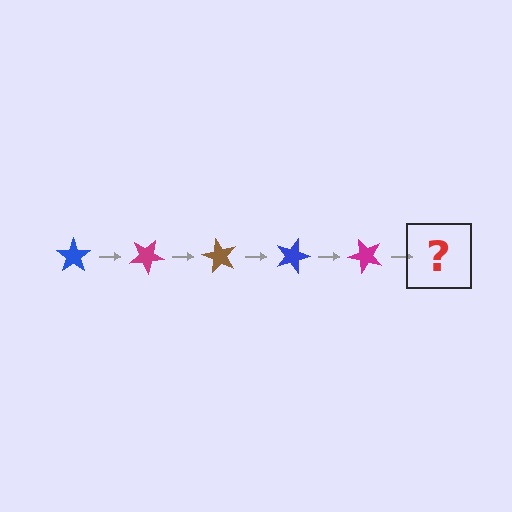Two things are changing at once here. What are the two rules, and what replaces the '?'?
The two rules are that it rotates 30 degrees each step and the color cycles through blue, magenta, and brown. The '?' should be a brown star, rotated 150 degrees from the start.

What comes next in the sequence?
The next element should be a brown star, rotated 150 degrees from the start.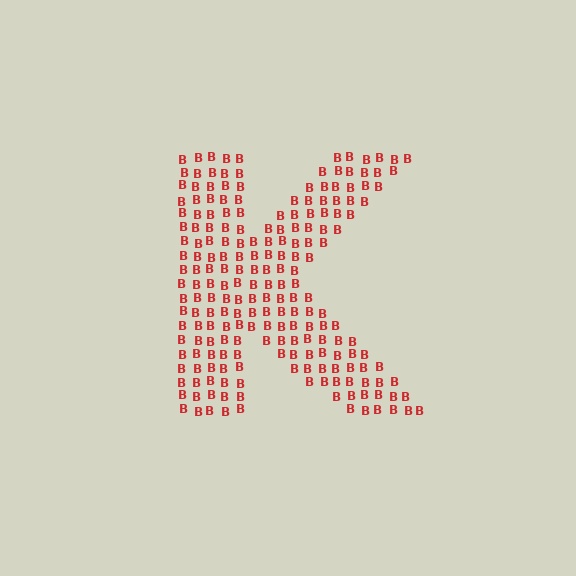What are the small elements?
The small elements are letter B's.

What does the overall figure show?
The overall figure shows the letter K.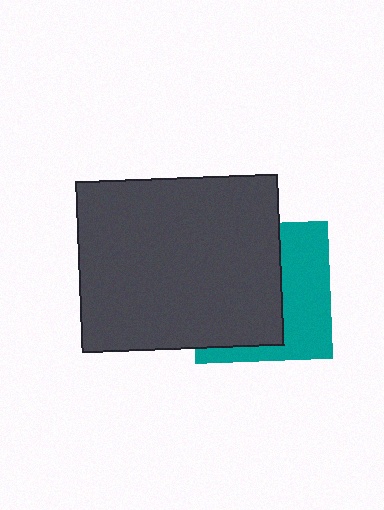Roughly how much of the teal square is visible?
A small part of it is visible (roughly 41%).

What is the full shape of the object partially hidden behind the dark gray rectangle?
The partially hidden object is a teal square.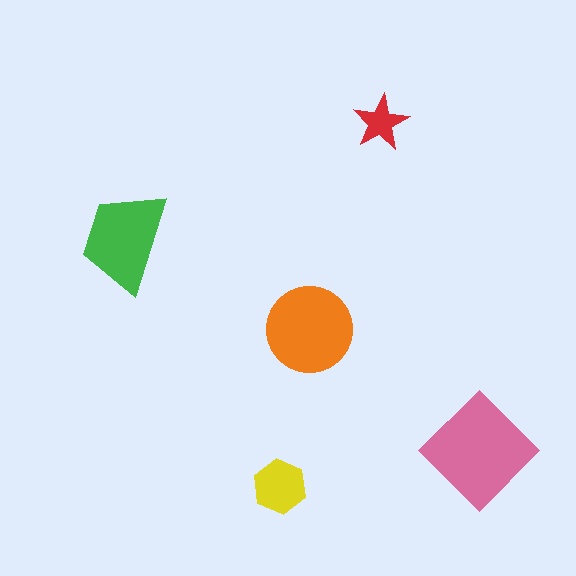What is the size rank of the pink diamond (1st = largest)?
1st.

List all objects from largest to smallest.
The pink diamond, the orange circle, the green trapezoid, the yellow hexagon, the red star.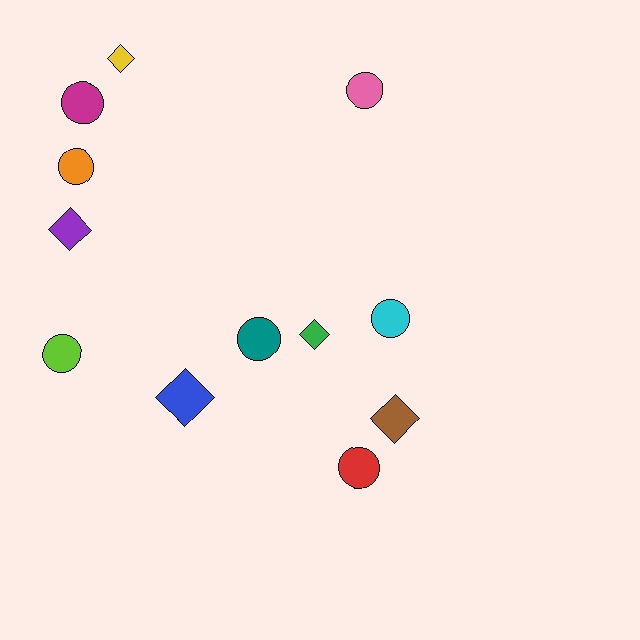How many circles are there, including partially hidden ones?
There are 7 circles.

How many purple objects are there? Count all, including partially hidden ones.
There is 1 purple object.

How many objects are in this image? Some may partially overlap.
There are 12 objects.